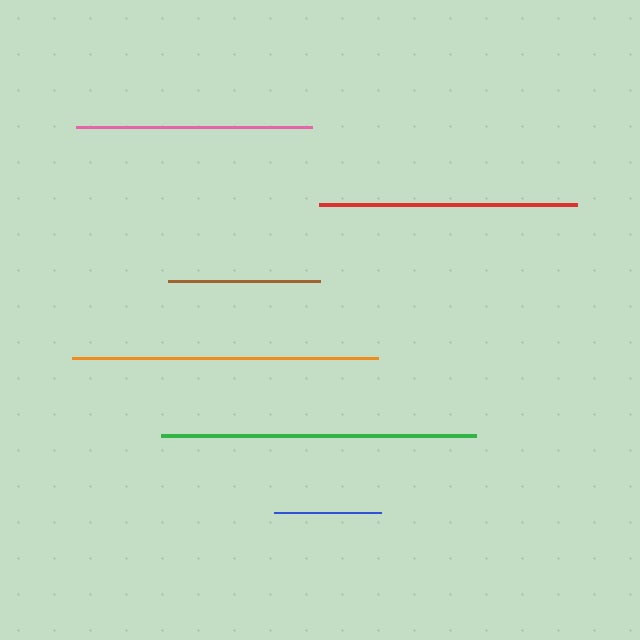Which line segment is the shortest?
The blue line is the shortest at approximately 107 pixels.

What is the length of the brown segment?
The brown segment is approximately 152 pixels long.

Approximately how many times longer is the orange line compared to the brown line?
The orange line is approximately 2.0 times the length of the brown line.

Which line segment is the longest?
The green line is the longest at approximately 315 pixels.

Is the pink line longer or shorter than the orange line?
The orange line is longer than the pink line.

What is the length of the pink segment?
The pink segment is approximately 236 pixels long.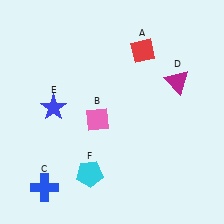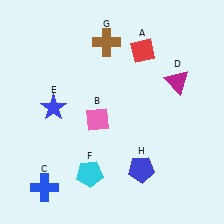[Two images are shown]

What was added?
A brown cross (G), a blue pentagon (H) were added in Image 2.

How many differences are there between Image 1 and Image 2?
There are 2 differences between the two images.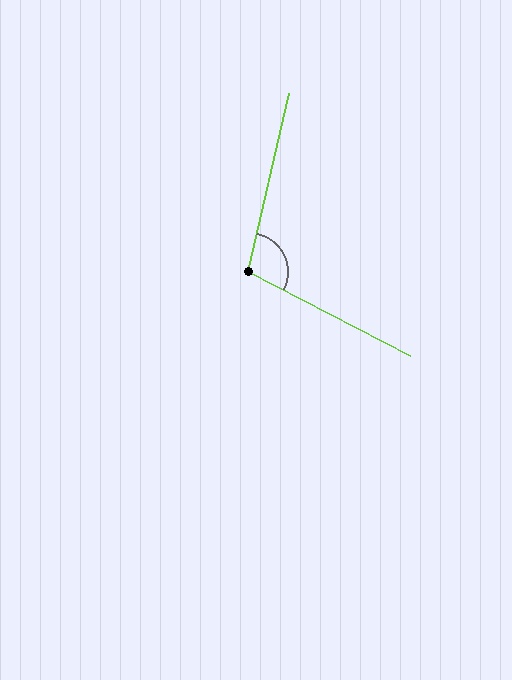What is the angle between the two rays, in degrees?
Approximately 104 degrees.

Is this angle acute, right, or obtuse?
It is obtuse.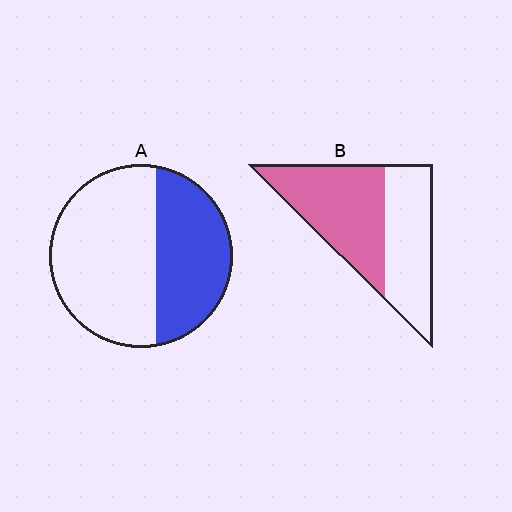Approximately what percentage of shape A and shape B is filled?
A is approximately 40% and B is approximately 55%.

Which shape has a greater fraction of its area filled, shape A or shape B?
Shape B.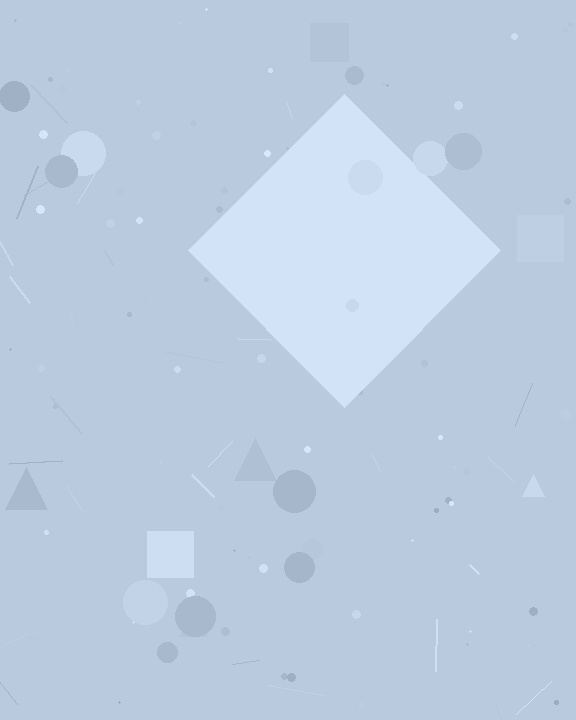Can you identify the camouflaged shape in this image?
The camouflaged shape is a diamond.